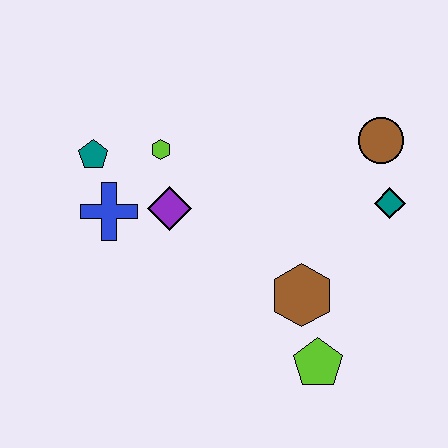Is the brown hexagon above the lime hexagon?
No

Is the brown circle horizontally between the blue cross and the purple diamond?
No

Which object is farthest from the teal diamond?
The teal pentagon is farthest from the teal diamond.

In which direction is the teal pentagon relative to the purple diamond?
The teal pentagon is to the left of the purple diamond.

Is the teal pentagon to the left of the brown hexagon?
Yes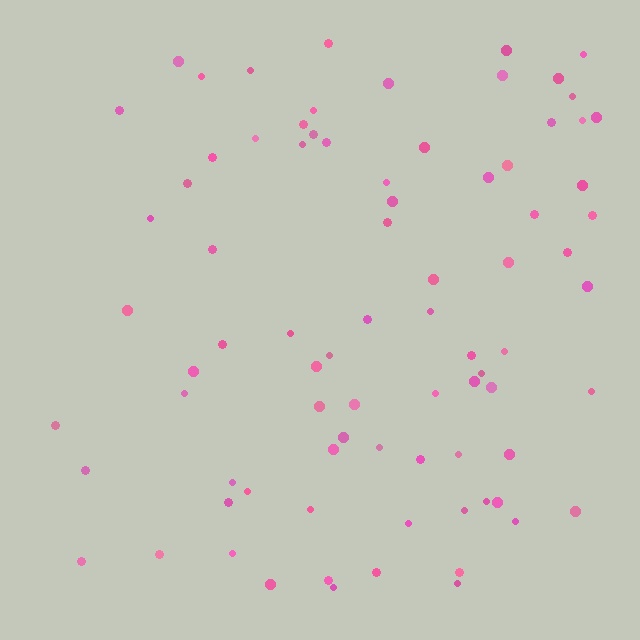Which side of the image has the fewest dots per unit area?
The left.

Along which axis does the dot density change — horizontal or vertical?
Horizontal.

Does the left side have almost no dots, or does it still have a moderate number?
Still a moderate number, just noticeably fewer than the right.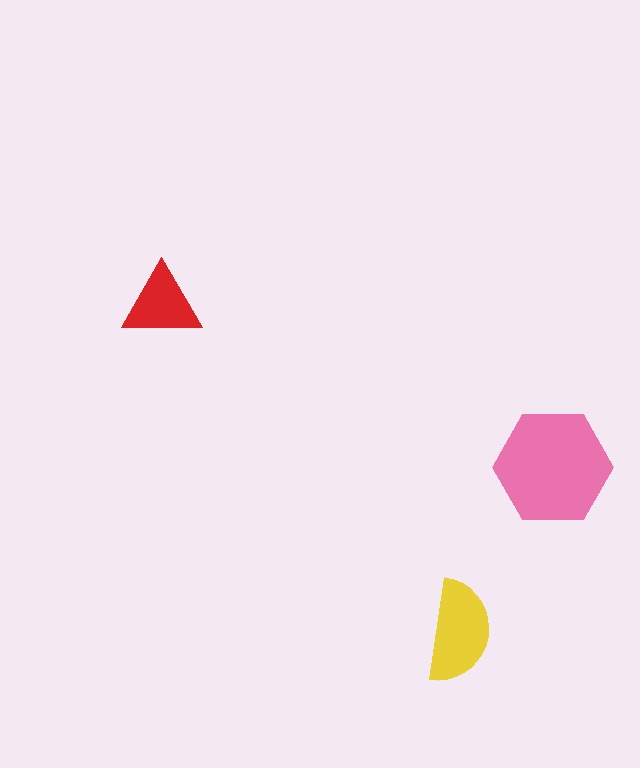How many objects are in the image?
There are 3 objects in the image.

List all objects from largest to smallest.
The pink hexagon, the yellow semicircle, the red triangle.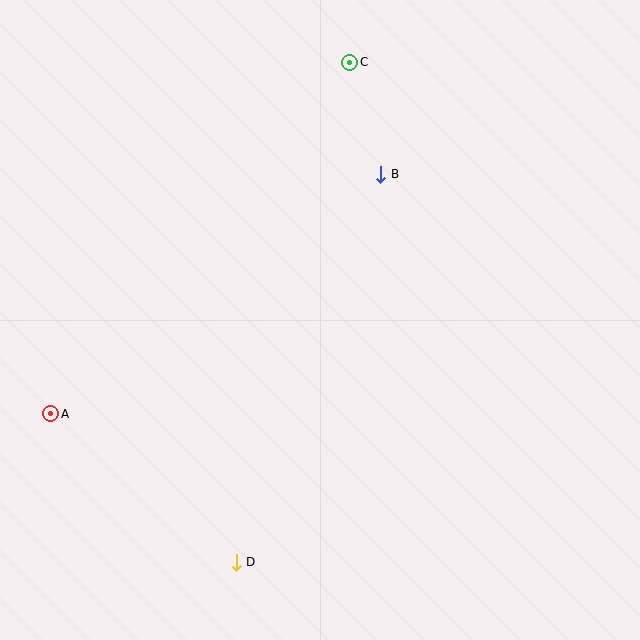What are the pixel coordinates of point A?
Point A is at (51, 414).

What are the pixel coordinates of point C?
Point C is at (350, 62).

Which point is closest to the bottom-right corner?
Point D is closest to the bottom-right corner.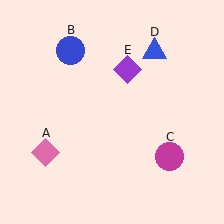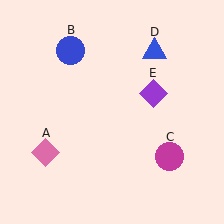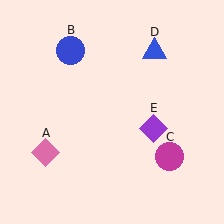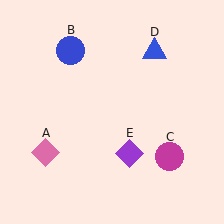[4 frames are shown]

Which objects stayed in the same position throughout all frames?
Pink diamond (object A) and blue circle (object B) and magenta circle (object C) and blue triangle (object D) remained stationary.